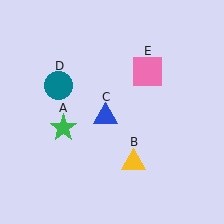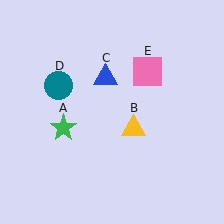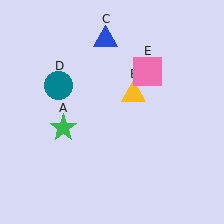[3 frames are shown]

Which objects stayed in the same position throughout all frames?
Green star (object A) and teal circle (object D) and pink square (object E) remained stationary.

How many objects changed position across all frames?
2 objects changed position: yellow triangle (object B), blue triangle (object C).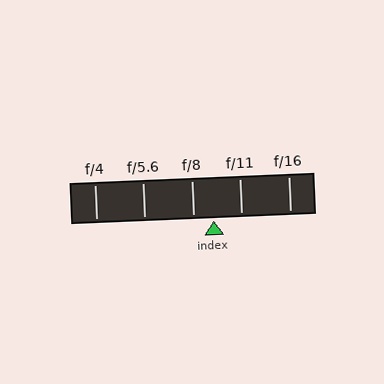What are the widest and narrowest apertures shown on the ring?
The widest aperture shown is f/4 and the narrowest is f/16.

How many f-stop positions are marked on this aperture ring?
There are 5 f-stop positions marked.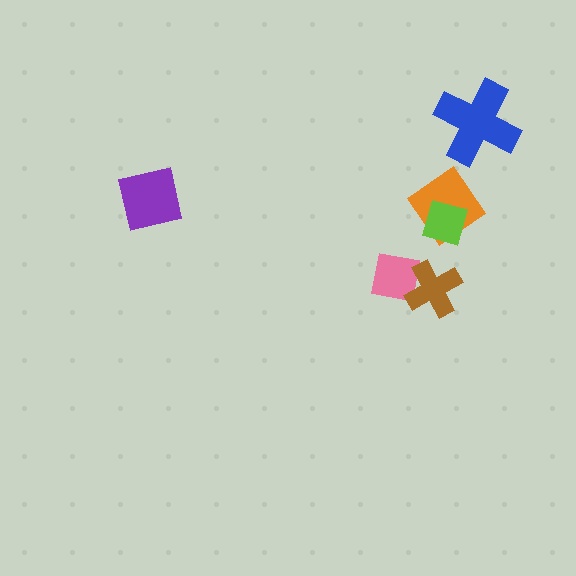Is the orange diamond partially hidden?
Yes, it is partially covered by another shape.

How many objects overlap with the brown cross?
1 object overlaps with the brown cross.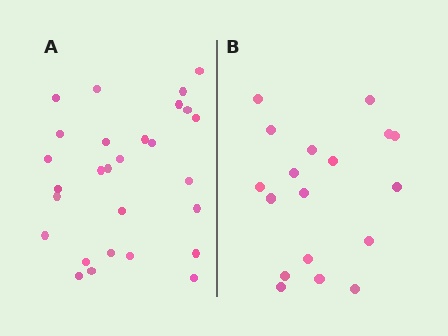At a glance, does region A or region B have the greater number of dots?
Region A (the left region) has more dots.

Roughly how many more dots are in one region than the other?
Region A has roughly 10 or so more dots than region B.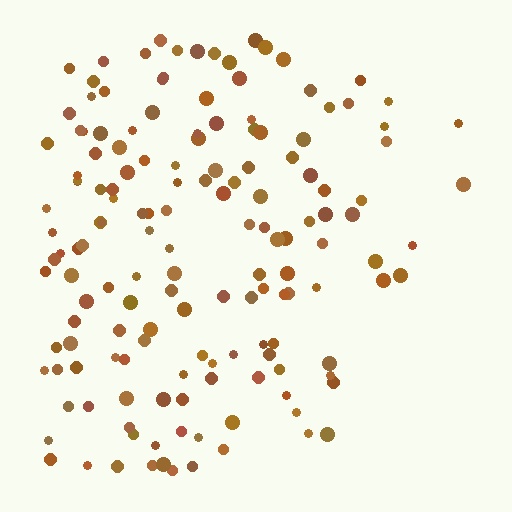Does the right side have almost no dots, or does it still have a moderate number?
Still a moderate number, just noticeably fewer than the left.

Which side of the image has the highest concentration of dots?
The left.